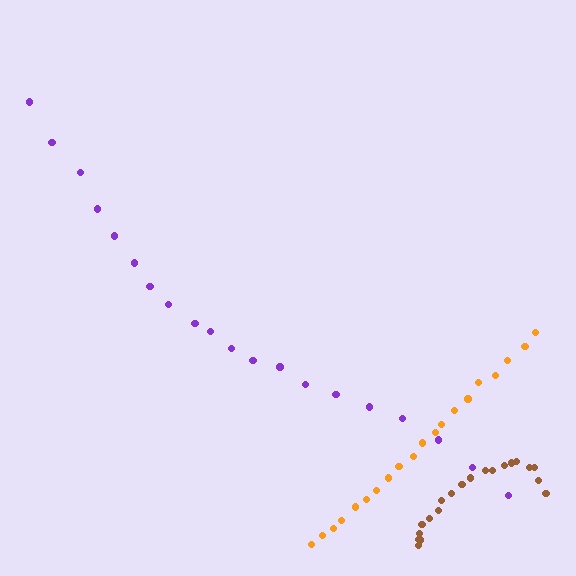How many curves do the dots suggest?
There are 3 distinct paths.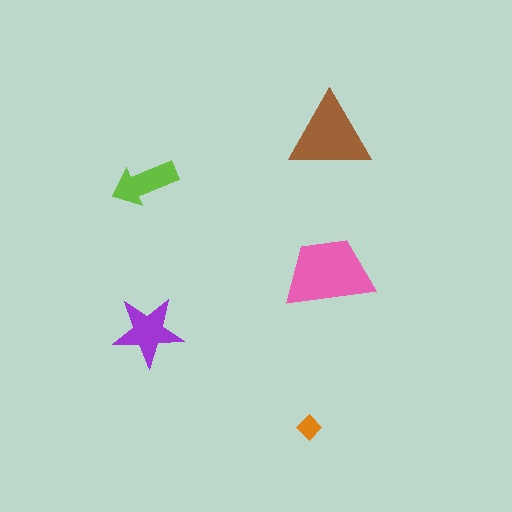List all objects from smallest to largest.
The orange diamond, the lime arrow, the purple star, the brown triangle, the pink trapezoid.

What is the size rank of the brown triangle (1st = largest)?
2nd.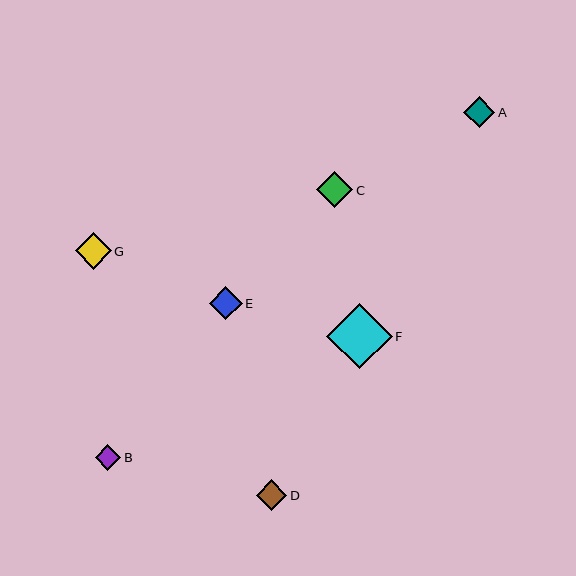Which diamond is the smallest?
Diamond B is the smallest with a size of approximately 25 pixels.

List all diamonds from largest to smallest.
From largest to smallest: F, C, G, E, A, D, B.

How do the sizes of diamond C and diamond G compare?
Diamond C and diamond G are approximately the same size.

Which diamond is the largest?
Diamond F is the largest with a size of approximately 66 pixels.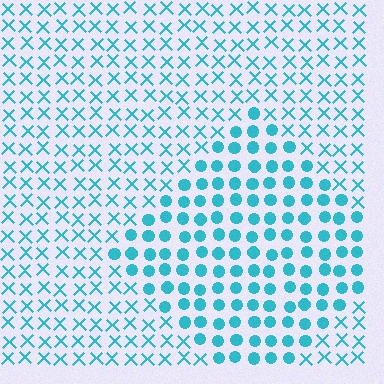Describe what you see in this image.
The image is filled with small cyan elements arranged in a uniform grid. A diamond-shaped region contains circles, while the surrounding area contains X marks. The boundary is defined purely by the change in element shape.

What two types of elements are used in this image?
The image uses circles inside the diamond region and X marks outside it.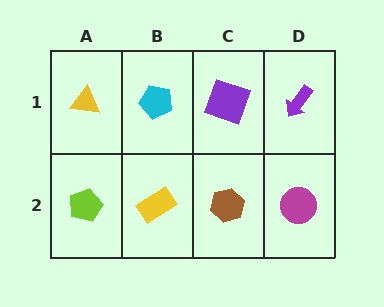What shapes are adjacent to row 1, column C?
A brown hexagon (row 2, column C), a cyan pentagon (row 1, column B), a purple arrow (row 1, column D).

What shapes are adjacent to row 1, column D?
A magenta circle (row 2, column D), a purple square (row 1, column C).